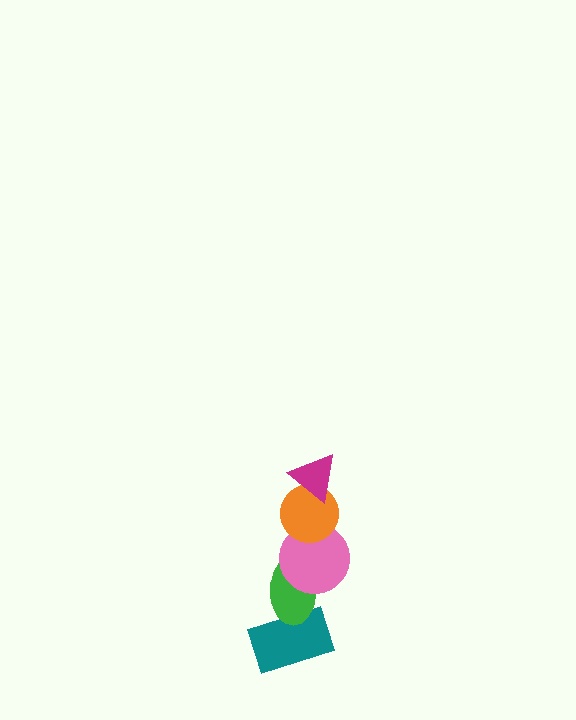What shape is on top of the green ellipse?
The pink circle is on top of the green ellipse.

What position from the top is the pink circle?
The pink circle is 3rd from the top.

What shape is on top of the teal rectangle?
The green ellipse is on top of the teal rectangle.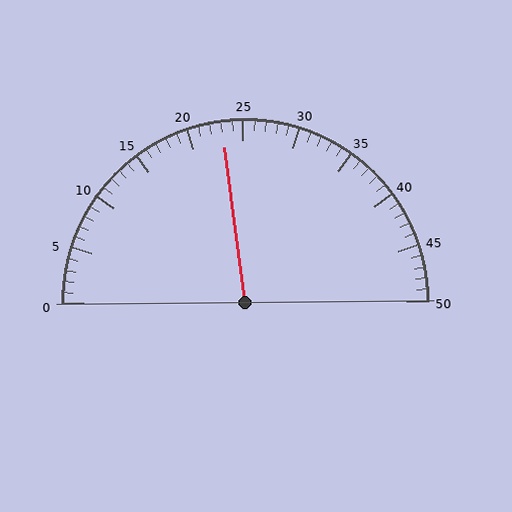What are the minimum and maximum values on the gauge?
The gauge ranges from 0 to 50.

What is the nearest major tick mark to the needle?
The nearest major tick mark is 25.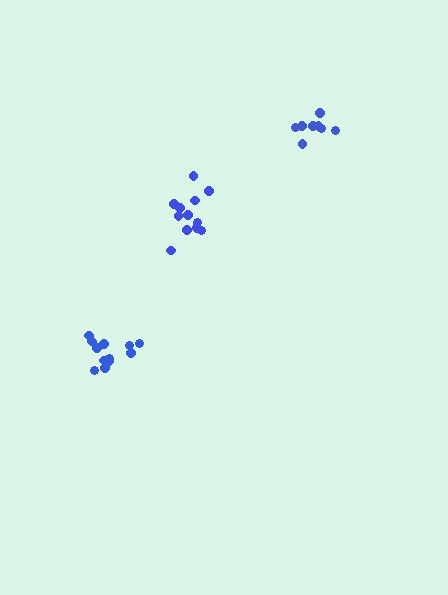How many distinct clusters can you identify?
There are 3 distinct clusters.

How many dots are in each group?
Group 1: 12 dots, Group 2: 13 dots, Group 3: 8 dots (33 total).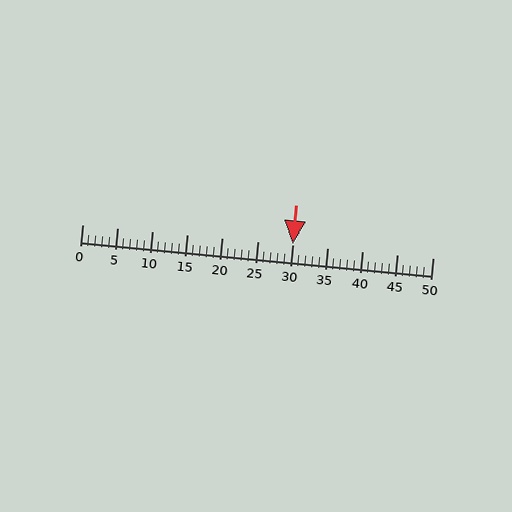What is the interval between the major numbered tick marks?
The major tick marks are spaced 5 units apart.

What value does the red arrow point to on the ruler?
The red arrow points to approximately 30.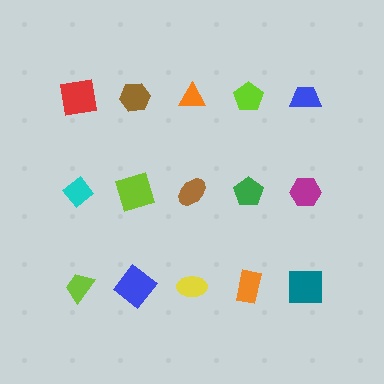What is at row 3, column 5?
A teal square.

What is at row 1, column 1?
A red square.